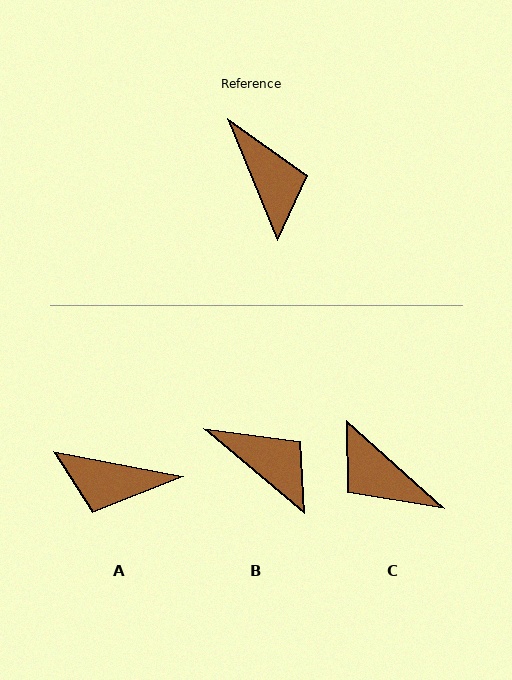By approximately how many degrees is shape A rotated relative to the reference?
Approximately 123 degrees clockwise.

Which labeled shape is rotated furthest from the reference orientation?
C, about 154 degrees away.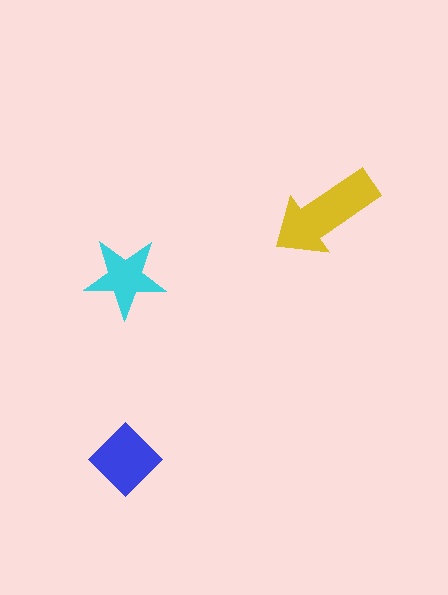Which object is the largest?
The yellow arrow.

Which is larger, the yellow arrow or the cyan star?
The yellow arrow.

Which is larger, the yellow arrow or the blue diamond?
The yellow arrow.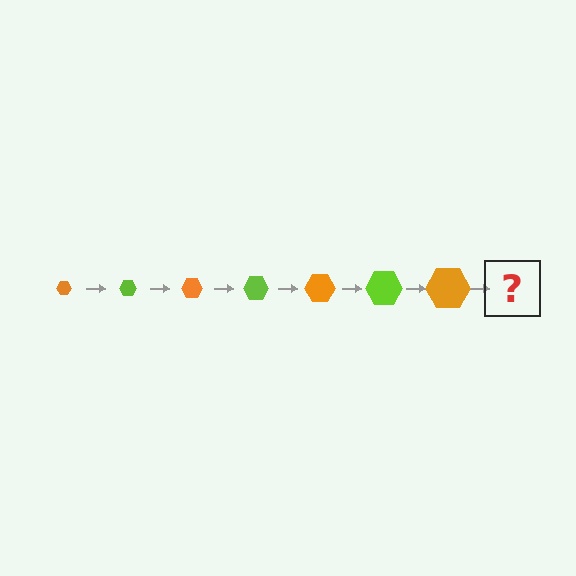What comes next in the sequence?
The next element should be a lime hexagon, larger than the previous one.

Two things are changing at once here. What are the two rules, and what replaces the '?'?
The two rules are that the hexagon grows larger each step and the color cycles through orange and lime. The '?' should be a lime hexagon, larger than the previous one.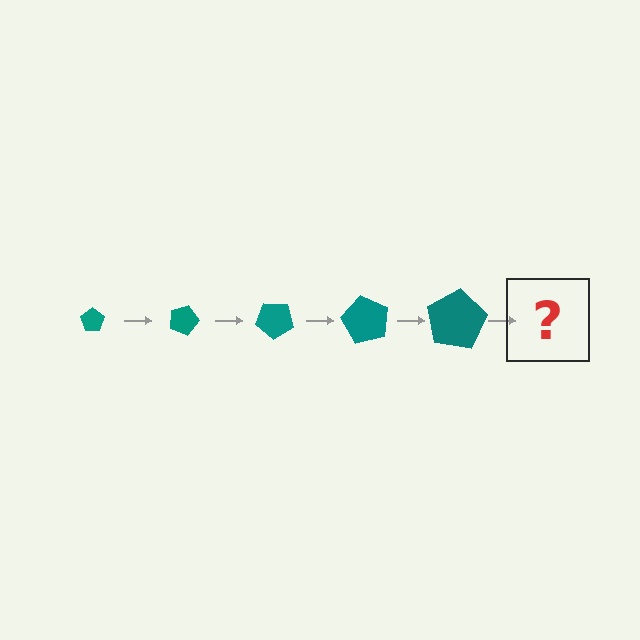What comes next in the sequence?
The next element should be a pentagon, larger than the previous one and rotated 100 degrees from the start.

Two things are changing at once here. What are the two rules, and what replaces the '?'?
The two rules are that the pentagon grows larger each step and it rotates 20 degrees each step. The '?' should be a pentagon, larger than the previous one and rotated 100 degrees from the start.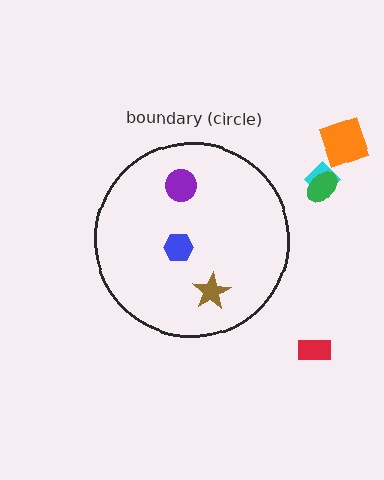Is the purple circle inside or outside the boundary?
Inside.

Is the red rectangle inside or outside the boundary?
Outside.